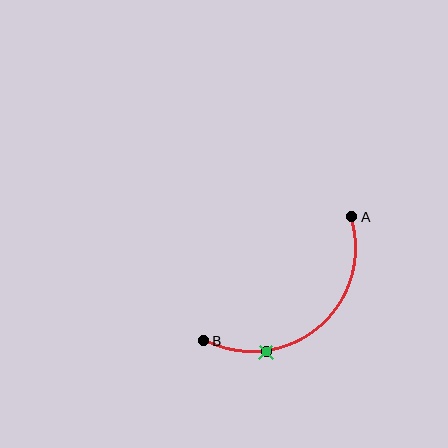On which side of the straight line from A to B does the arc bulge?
The arc bulges below and to the right of the straight line connecting A and B.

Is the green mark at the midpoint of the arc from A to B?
No. The green mark lies on the arc but is closer to endpoint B. The arc midpoint would be at the point on the curve equidistant along the arc from both A and B.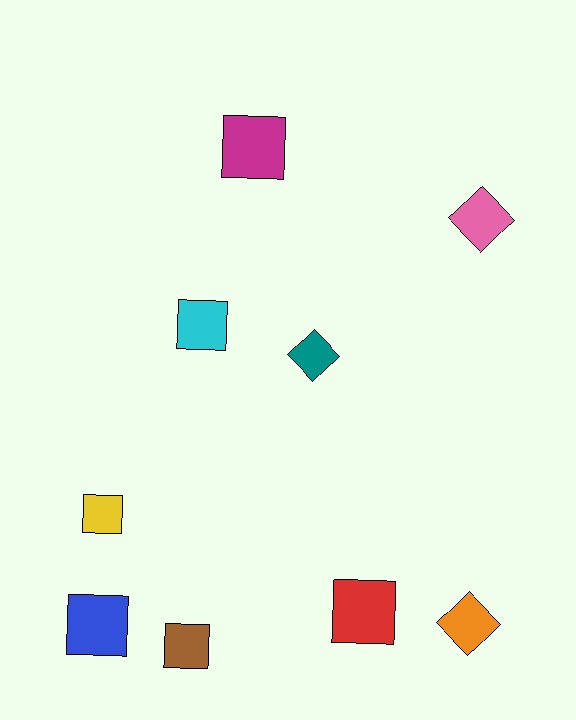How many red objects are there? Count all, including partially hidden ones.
There is 1 red object.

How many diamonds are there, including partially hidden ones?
There are 3 diamonds.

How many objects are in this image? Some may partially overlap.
There are 9 objects.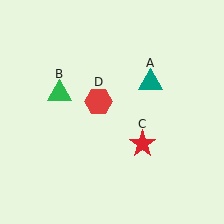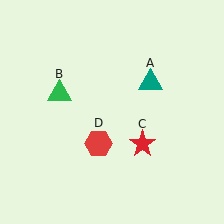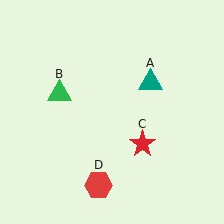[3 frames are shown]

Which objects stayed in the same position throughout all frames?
Teal triangle (object A) and green triangle (object B) and red star (object C) remained stationary.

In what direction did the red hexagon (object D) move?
The red hexagon (object D) moved down.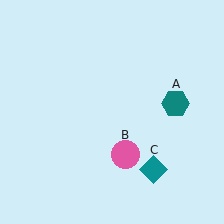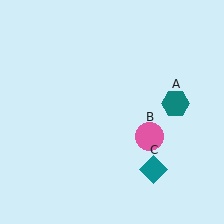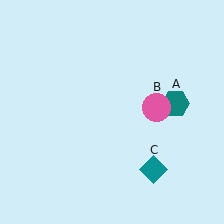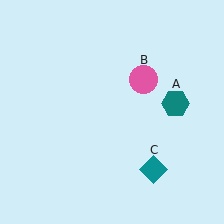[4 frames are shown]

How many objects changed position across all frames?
1 object changed position: pink circle (object B).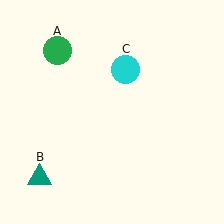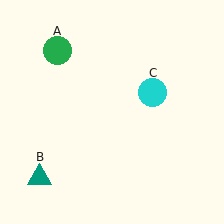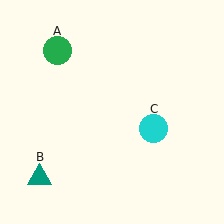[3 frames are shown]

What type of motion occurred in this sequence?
The cyan circle (object C) rotated clockwise around the center of the scene.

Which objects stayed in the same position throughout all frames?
Green circle (object A) and teal triangle (object B) remained stationary.